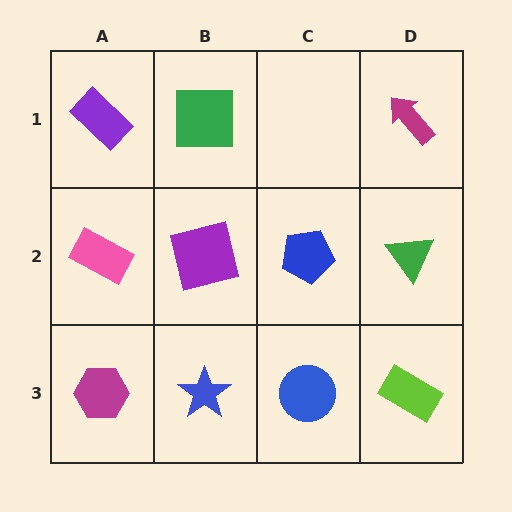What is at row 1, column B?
A green square.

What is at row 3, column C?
A blue circle.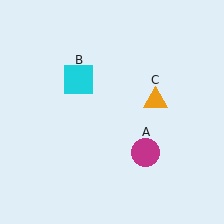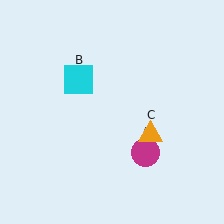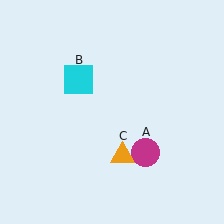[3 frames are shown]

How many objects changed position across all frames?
1 object changed position: orange triangle (object C).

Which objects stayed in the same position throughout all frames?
Magenta circle (object A) and cyan square (object B) remained stationary.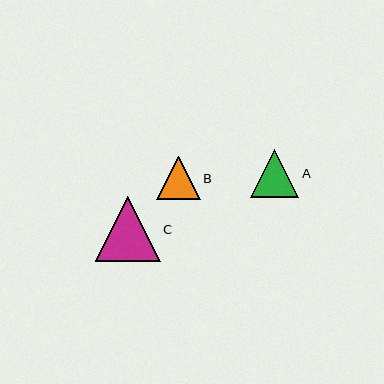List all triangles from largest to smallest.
From largest to smallest: C, A, B.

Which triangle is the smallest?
Triangle B is the smallest with a size of approximately 43 pixels.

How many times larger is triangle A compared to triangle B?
Triangle A is approximately 1.1 times the size of triangle B.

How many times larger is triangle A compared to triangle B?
Triangle A is approximately 1.1 times the size of triangle B.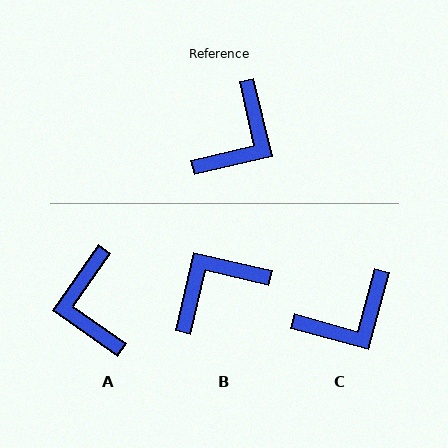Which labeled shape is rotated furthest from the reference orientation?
B, about 154 degrees away.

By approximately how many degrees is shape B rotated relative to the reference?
Approximately 154 degrees counter-clockwise.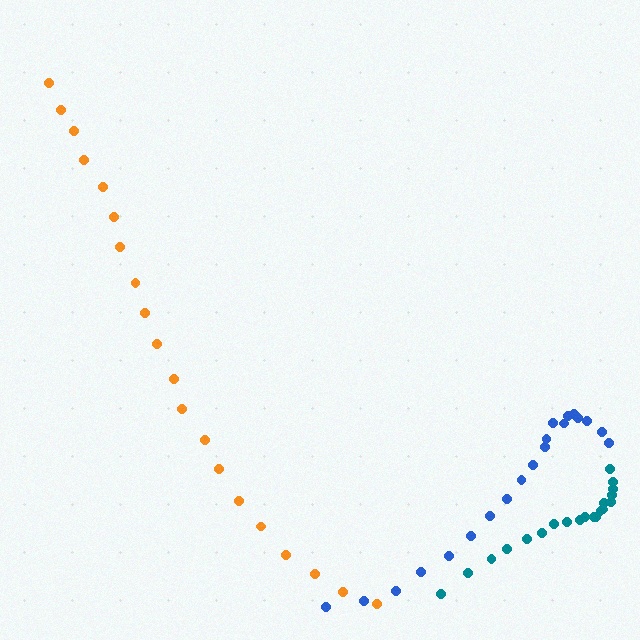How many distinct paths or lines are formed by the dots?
There are 3 distinct paths.